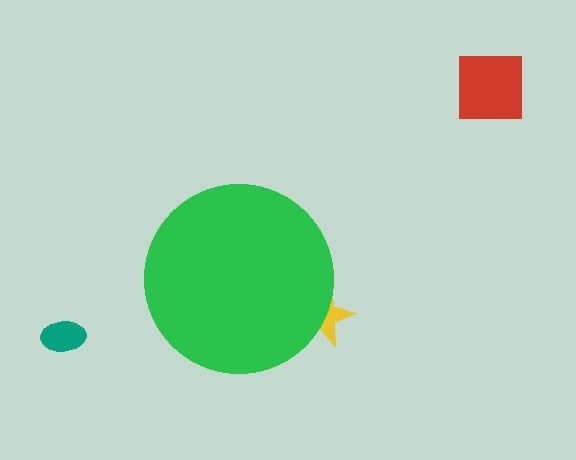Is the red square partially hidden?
No, the red square is fully visible.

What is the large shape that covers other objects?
A green circle.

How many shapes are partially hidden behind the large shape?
1 shape is partially hidden.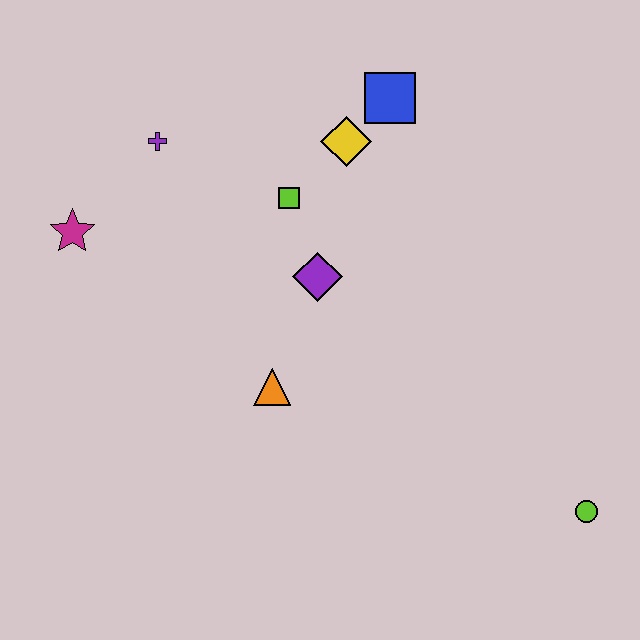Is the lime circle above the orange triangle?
No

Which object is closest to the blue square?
The yellow diamond is closest to the blue square.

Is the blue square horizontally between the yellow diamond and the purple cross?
No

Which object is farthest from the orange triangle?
The lime circle is farthest from the orange triangle.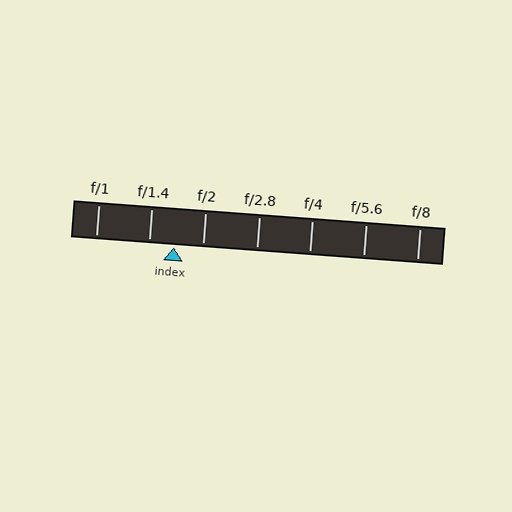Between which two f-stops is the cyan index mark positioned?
The index mark is between f/1.4 and f/2.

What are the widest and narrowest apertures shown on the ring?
The widest aperture shown is f/1 and the narrowest is f/8.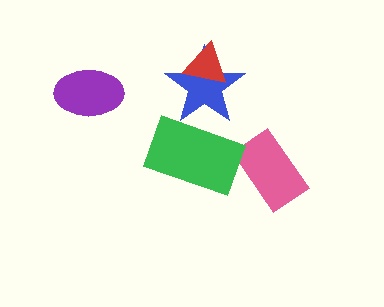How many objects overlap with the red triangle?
1 object overlaps with the red triangle.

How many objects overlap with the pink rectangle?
0 objects overlap with the pink rectangle.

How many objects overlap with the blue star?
2 objects overlap with the blue star.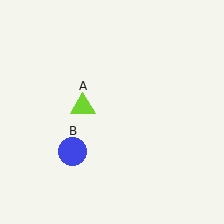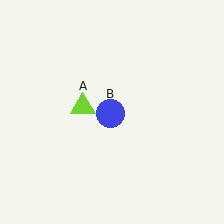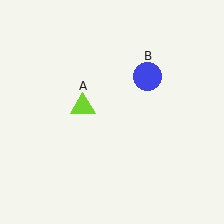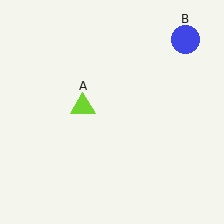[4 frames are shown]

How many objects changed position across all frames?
1 object changed position: blue circle (object B).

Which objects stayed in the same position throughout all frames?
Lime triangle (object A) remained stationary.